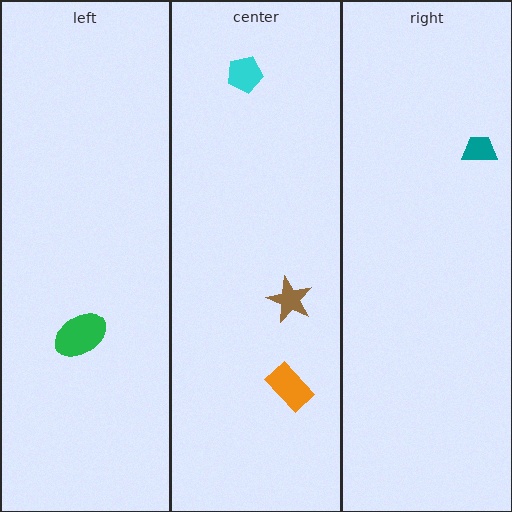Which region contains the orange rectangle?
The center region.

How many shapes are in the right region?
1.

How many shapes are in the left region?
1.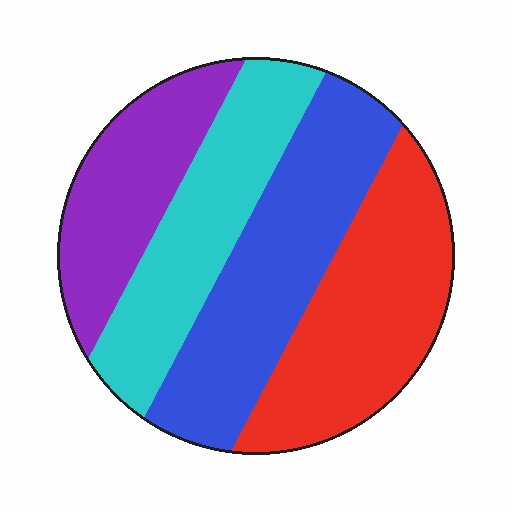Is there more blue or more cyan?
Blue.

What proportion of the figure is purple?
Purple takes up less than a quarter of the figure.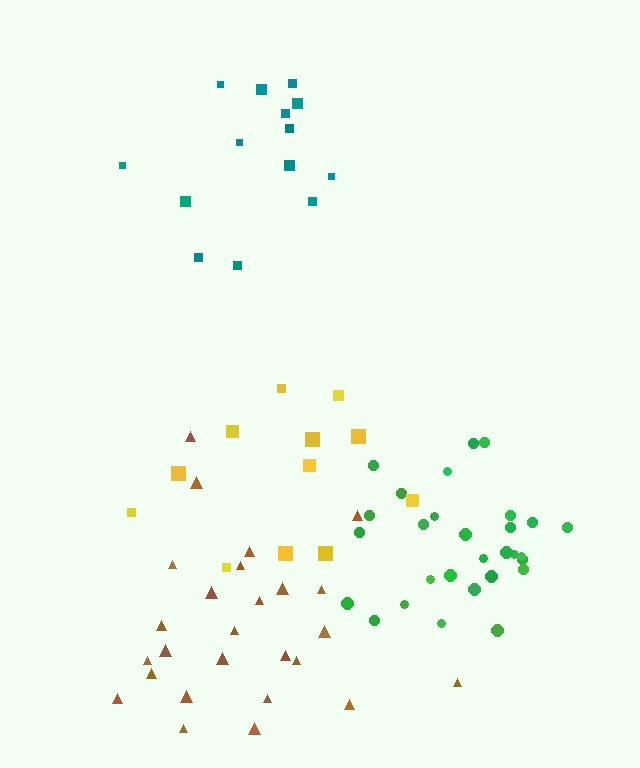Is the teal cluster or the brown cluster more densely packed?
Brown.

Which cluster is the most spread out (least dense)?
Yellow.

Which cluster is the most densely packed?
Green.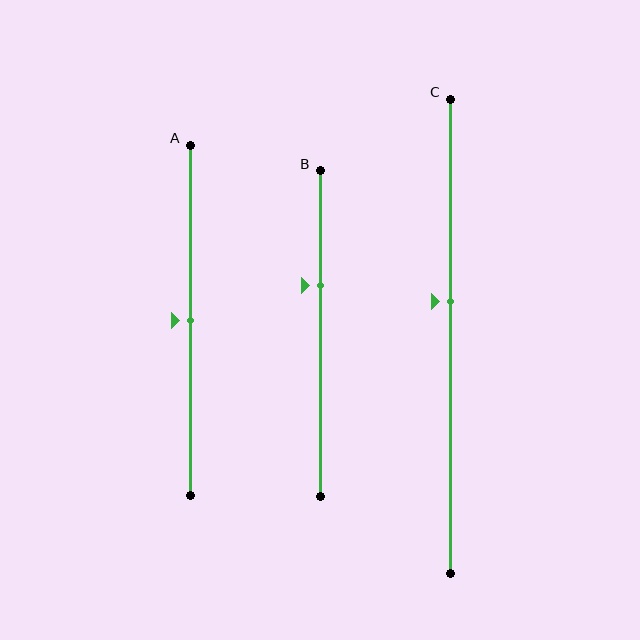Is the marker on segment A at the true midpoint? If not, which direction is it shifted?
Yes, the marker on segment A is at the true midpoint.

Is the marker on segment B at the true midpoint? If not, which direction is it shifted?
No, the marker on segment B is shifted upward by about 15% of the segment length.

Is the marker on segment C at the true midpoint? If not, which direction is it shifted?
No, the marker on segment C is shifted upward by about 7% of the segment length.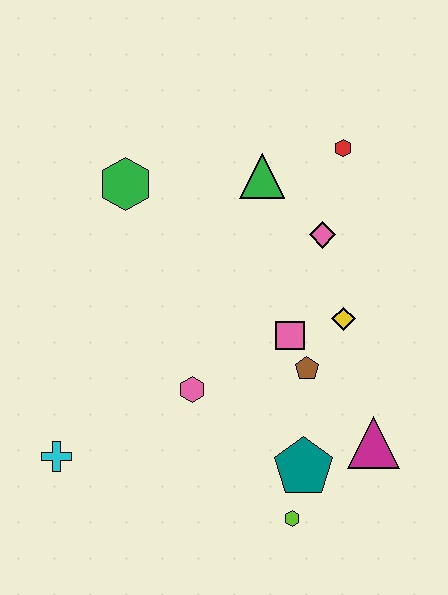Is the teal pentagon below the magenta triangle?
Yes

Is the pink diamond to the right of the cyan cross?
Yes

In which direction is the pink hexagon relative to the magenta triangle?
The pink hexagon is to the left of the magenta triangle.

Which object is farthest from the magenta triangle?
The green hexagon is farthest from the magenta triangle.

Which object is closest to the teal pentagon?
The lime hexagon is closest to the teal pentagon.